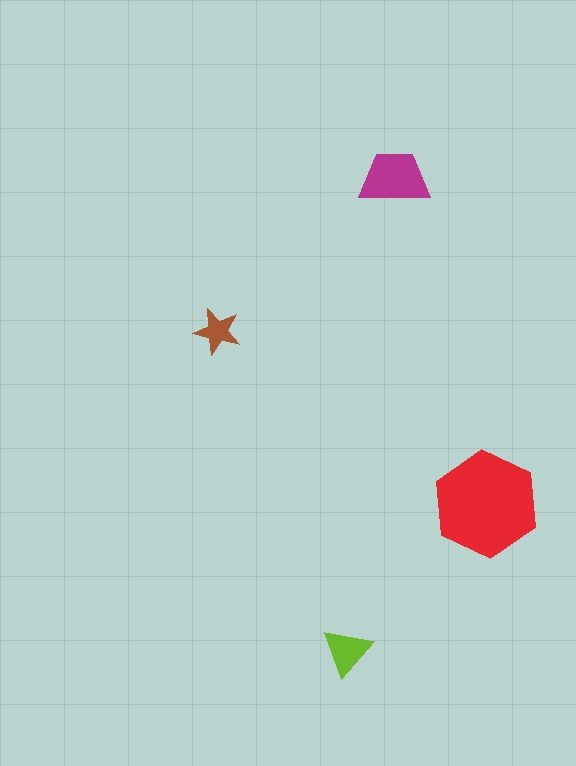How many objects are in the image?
There are 4 objects in the image.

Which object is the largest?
The red hexagon.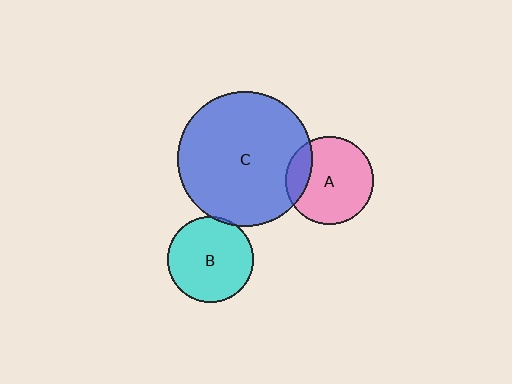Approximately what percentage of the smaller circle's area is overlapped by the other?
Approximately 5%.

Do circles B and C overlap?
Yes.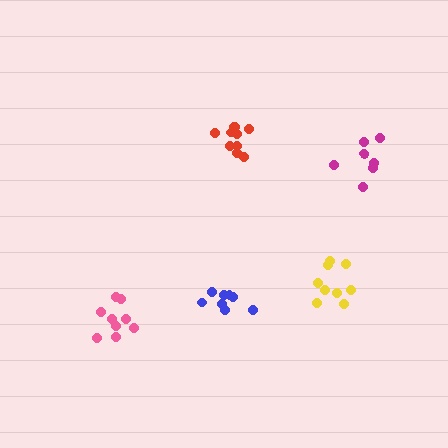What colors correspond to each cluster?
The clusters are colored: blue, yellow, pink, red, magenta.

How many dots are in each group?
Group 1: 8 dots, Group 2: 9 dots, Group 3: 9 dots, Group 4: 10 dots, Group 5: 8 dots (44 total).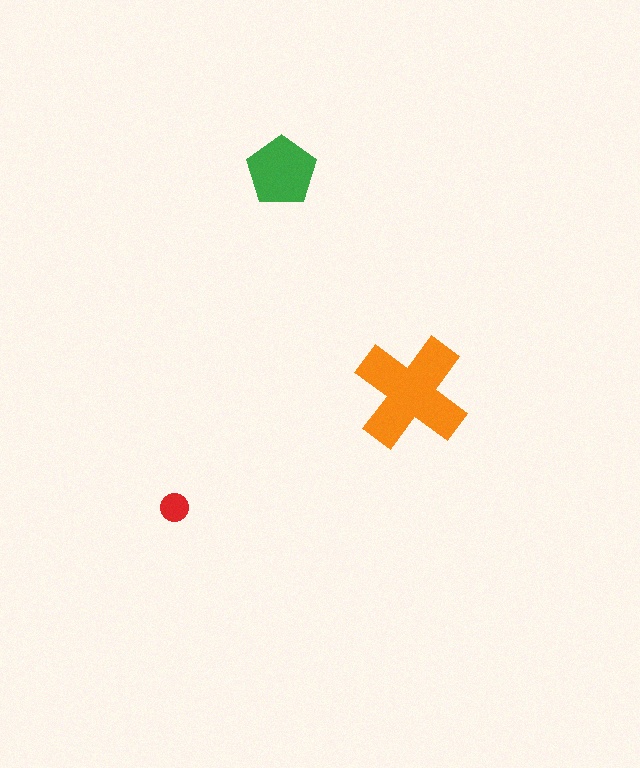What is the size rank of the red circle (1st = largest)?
3rd.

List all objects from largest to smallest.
The orange cross, the green pentagon, the red circle.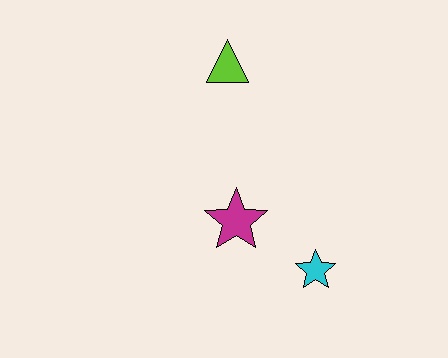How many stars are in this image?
There are 2 stars.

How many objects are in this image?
There are 3 objects.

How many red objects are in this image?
There are no red objects.